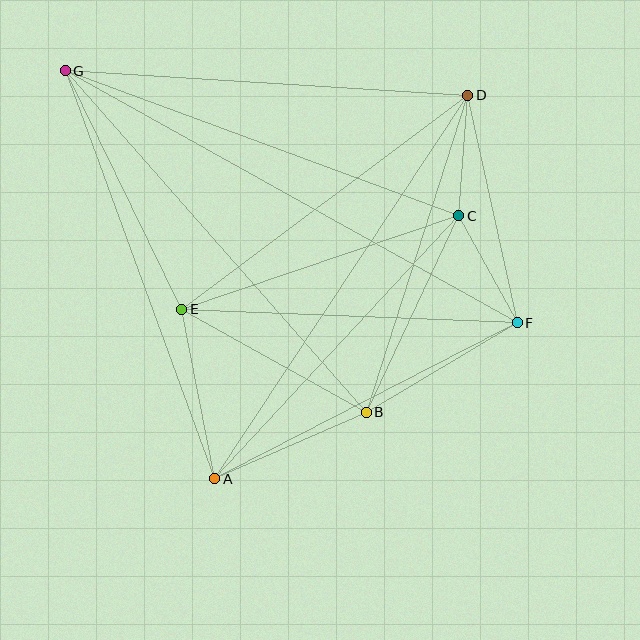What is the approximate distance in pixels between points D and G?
The distance between D and G is approximately 404 pixels.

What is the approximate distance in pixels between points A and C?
The distance between A and C is approximately 359 pixels.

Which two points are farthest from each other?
Points F and G are farthest from each other.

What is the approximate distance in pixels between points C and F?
The distance between C and F is approximately 122 pixels.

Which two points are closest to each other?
Points C and D are closest to each other.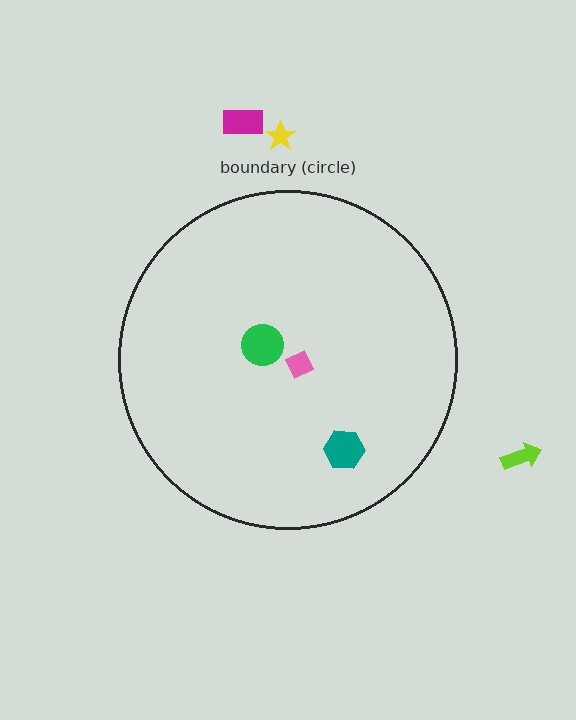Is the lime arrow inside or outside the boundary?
Outside.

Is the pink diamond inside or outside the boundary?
Inside.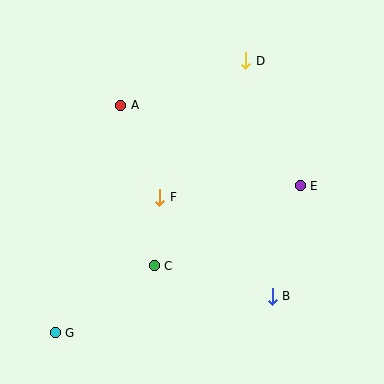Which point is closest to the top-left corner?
Point A is closest to the top-left corner.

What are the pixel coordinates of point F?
Point F is at (160, 197).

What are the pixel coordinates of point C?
Point C is at (154, 266).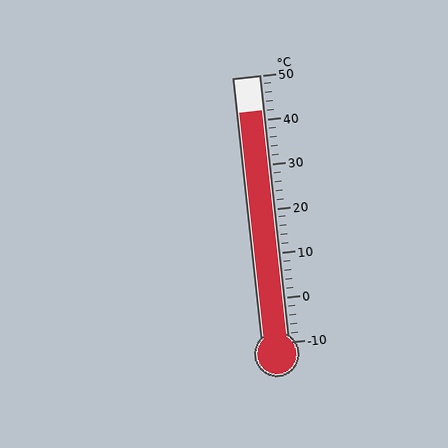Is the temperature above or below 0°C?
The temperature is above 0°C.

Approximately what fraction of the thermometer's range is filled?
The thermometer is filled to approximately 85% of its range.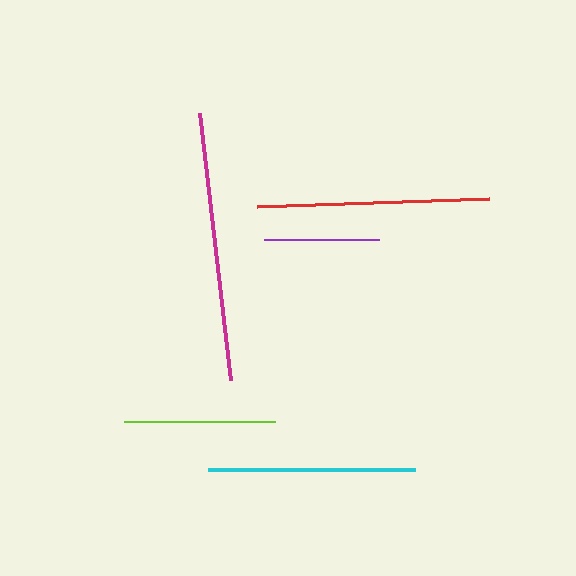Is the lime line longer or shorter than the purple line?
The lime line is longer than the purple line.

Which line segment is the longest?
The magenta line is the longest at approximately 269 pixels.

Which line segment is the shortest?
The purple line is the shortest at approximately 115 pixels.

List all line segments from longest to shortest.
From longest to shortest: magenta, red, cyan, lime, purple.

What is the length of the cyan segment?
The cyan segment is approximately 207 pixels long.